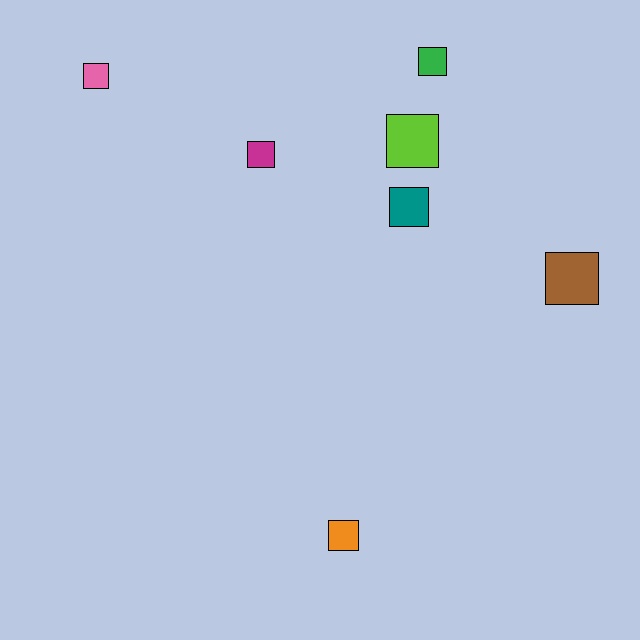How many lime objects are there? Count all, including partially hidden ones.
There is 1 lime object.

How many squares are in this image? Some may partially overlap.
There are 7 squares.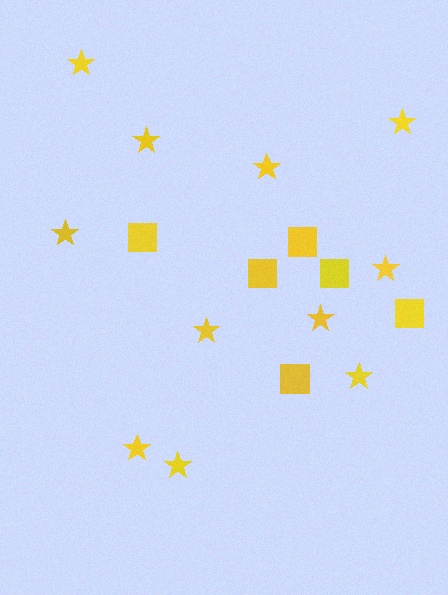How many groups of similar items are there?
There are 2 groups: one group of stars (11) and one group of squares (6).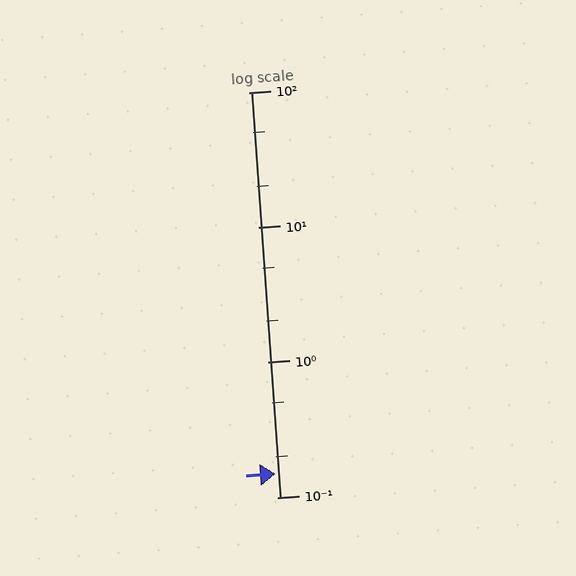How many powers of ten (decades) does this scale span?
The scale spans 3 decades, from 0.1 to 100.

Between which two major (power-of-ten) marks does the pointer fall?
The pointer is between 0.1 and 1.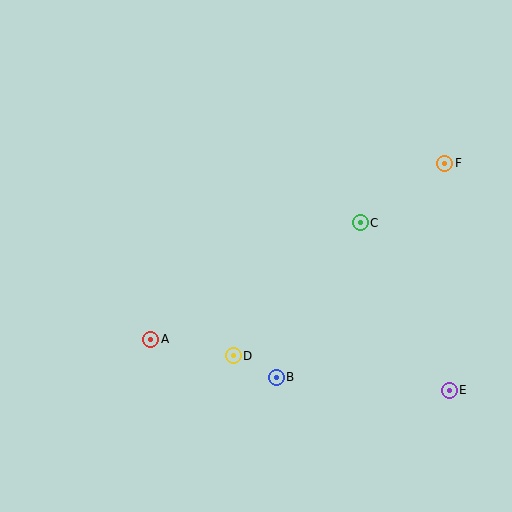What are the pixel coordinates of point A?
Point A is at (151, 339).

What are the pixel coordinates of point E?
Point E is at (449, 390).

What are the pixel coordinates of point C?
Point C is at (360, 223).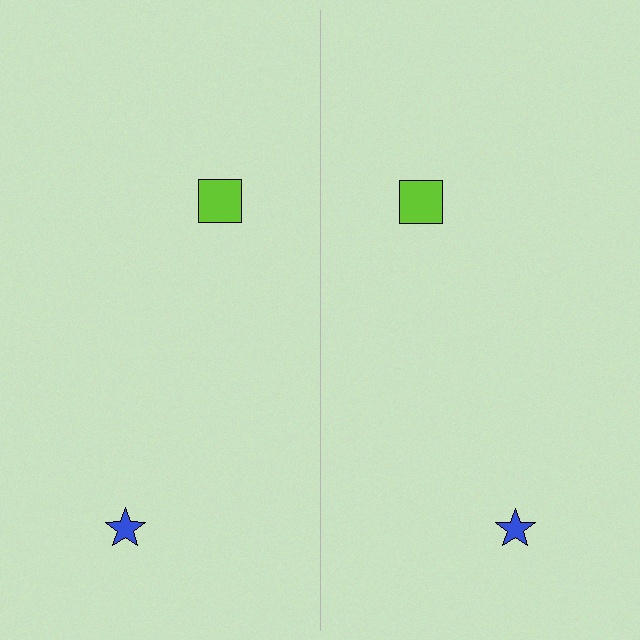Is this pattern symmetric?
Yes, this pattern has bilateral (reflection) symmetry.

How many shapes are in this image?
There are 4 shapes in this image.